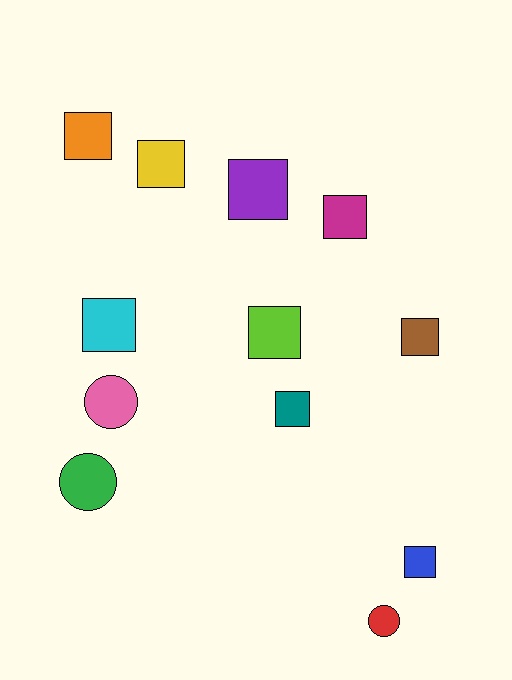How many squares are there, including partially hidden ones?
There are 9 squares.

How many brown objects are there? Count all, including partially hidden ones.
There is 1 brown object.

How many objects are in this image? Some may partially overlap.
There are 12 objects.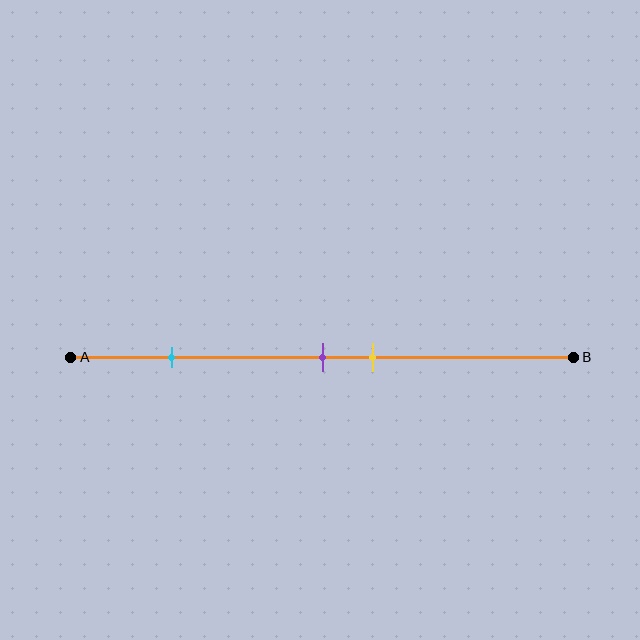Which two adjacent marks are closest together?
The purple and yellow marks are the closest adjacent pair.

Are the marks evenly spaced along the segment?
No, the marks are not evenly spaced.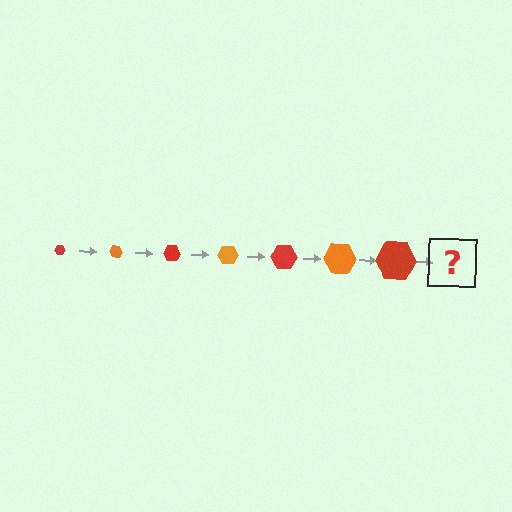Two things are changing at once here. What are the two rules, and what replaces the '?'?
The two rules are that the hexagon grows larger each step and the color cycles through red and orange. The '?' should be an orange hexagon, larger than the previous one.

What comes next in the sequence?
The next element should be an orange hexagon, larger than the previous one.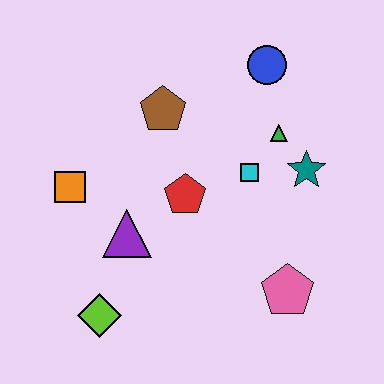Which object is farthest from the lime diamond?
The blue circle is farthest from the lime diamond.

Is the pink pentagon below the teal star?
Yes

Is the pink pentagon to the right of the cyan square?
Yes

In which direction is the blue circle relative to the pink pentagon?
The blue circle is above the pink pentagon.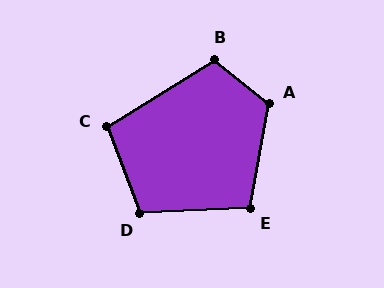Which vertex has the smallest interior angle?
C, at approximately 101 degrees.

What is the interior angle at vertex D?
Approximately 108 degrees (obtuse).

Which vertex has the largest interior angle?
A, at approximately 119 degrees.